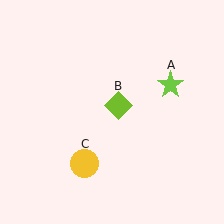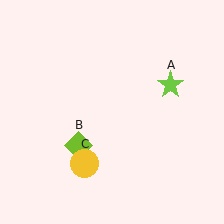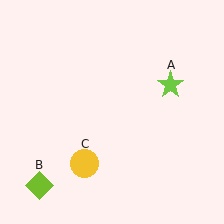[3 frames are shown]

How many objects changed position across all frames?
1 object changed position: lime diamond (object B).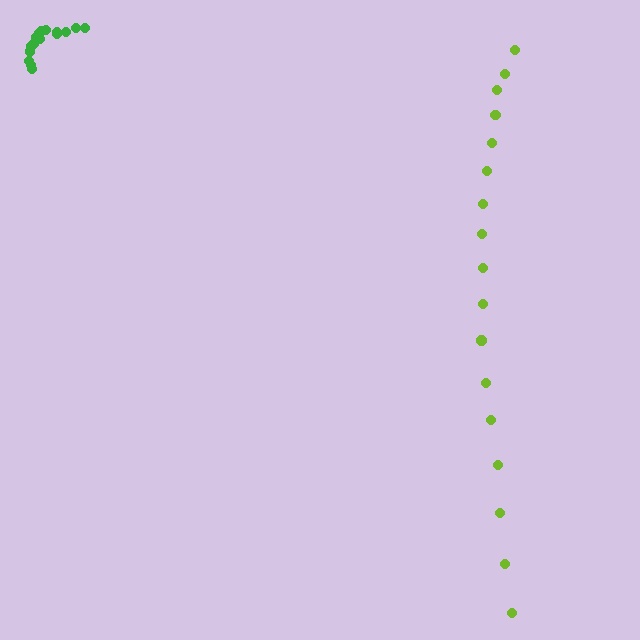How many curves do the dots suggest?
There are 2 distinct paths.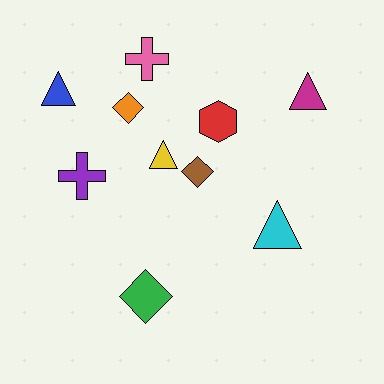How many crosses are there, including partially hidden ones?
There are 2 crosses.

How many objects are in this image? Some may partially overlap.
There are 10 objects.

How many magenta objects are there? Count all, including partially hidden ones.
There is 1 magenta object.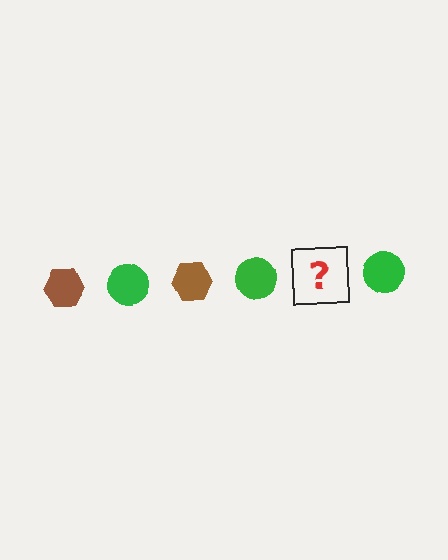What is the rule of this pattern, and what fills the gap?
The rule is that the pattern alternates between brown hexagon and green circle. The gap should be filled with a brown hexagon.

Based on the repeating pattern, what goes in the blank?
The blank should be a brown hexagon.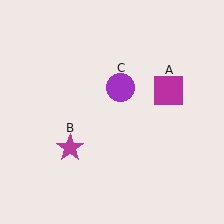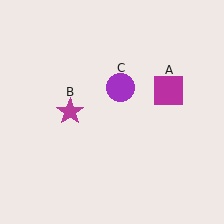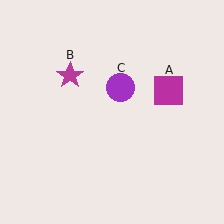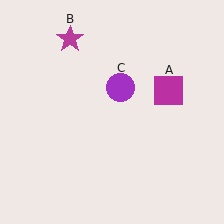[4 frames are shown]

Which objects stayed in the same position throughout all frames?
Magenta square (object A) and purple circle (object C) remained stationary.